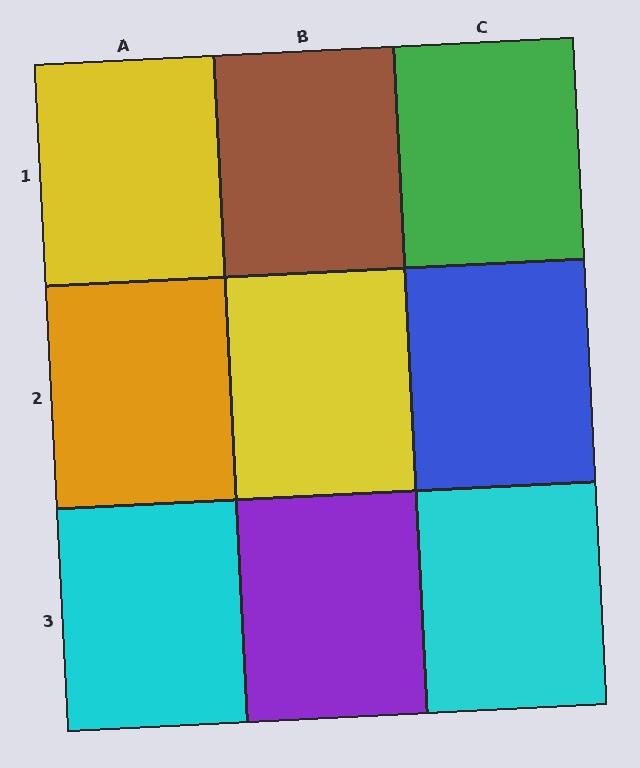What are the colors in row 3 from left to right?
Cyan, purple, cyan.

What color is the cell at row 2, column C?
Blue.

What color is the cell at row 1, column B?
Brown.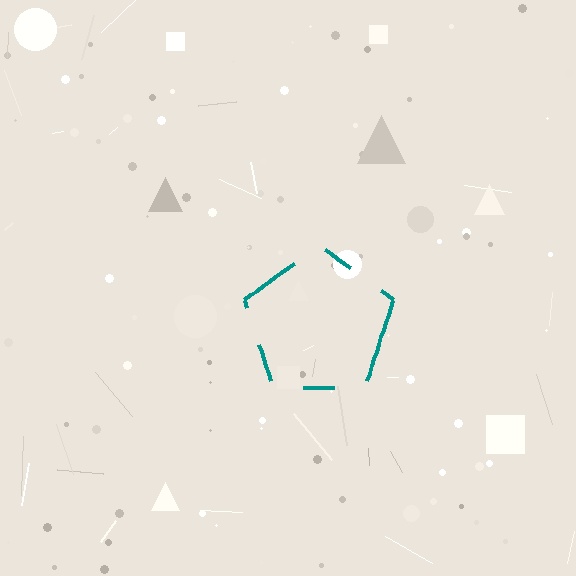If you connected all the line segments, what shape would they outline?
They would outline a pentagon.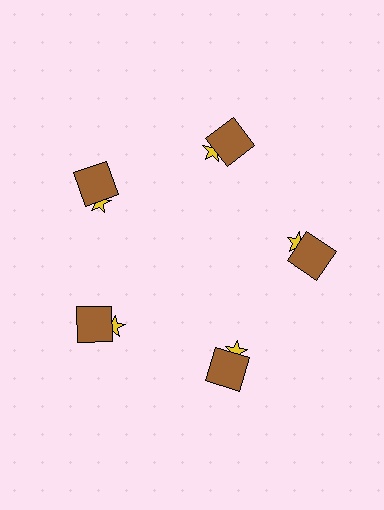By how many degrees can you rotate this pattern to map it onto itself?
The pattern maps onto itself every 72 degrees of rotation.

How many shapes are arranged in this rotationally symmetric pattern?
There are 10 shapes, arranged in 5 groups of 2.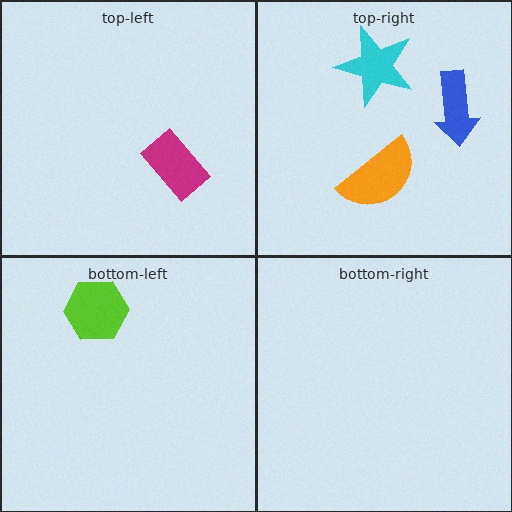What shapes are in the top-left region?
The magenta rectangle.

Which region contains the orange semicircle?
The top-right region.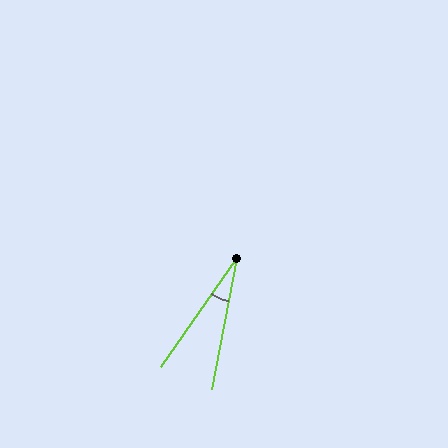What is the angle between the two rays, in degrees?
Approximately 24 degrees.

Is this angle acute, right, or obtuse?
It is acute.